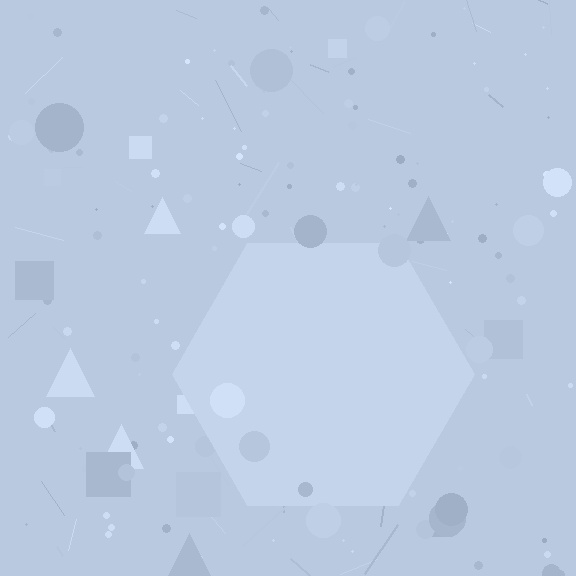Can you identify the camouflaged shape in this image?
The camouflaged shape is a hexagon.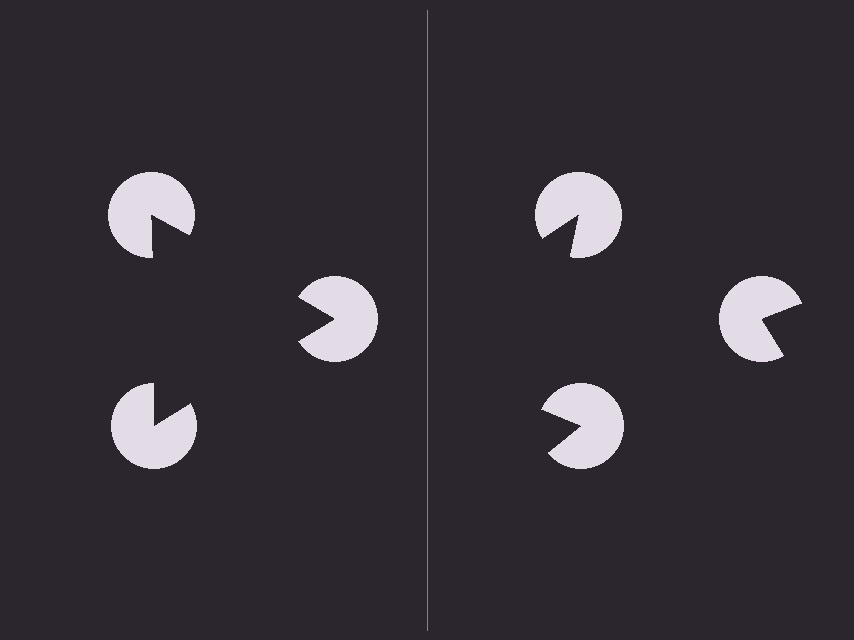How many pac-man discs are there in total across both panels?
6 — 3 on each side.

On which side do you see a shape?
An illusory triangle appears on the left side. On the right side the wedge cuts are rotated, so no coherent shape forms.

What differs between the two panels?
The pac-man discs are positioned identically on both sides; only the wedge orientations differ. On the left they align to a triangle; on the right they are misaligned.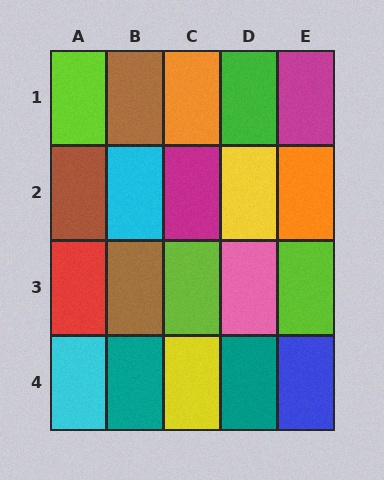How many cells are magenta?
2 cells are magenta.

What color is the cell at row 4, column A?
Cyan.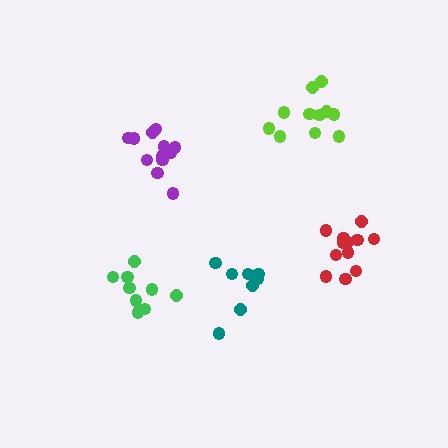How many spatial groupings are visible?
There are 5 spatial groupings.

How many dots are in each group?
Group 1: 11 dots, Group 2: 8 dots, Group 3: 12 dots, Group 4: 9 dots, Group 5: 12 dots (52 total).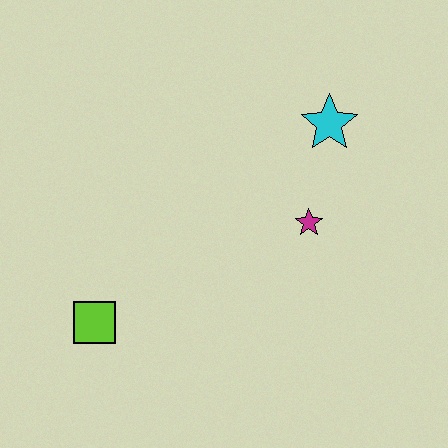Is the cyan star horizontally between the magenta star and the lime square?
No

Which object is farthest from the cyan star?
The lime square is farthest from the cyan star.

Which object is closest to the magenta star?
The cyan star is closest to the magenta star.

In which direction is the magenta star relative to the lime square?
The magenta star is to the right of the lime square.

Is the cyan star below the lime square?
No